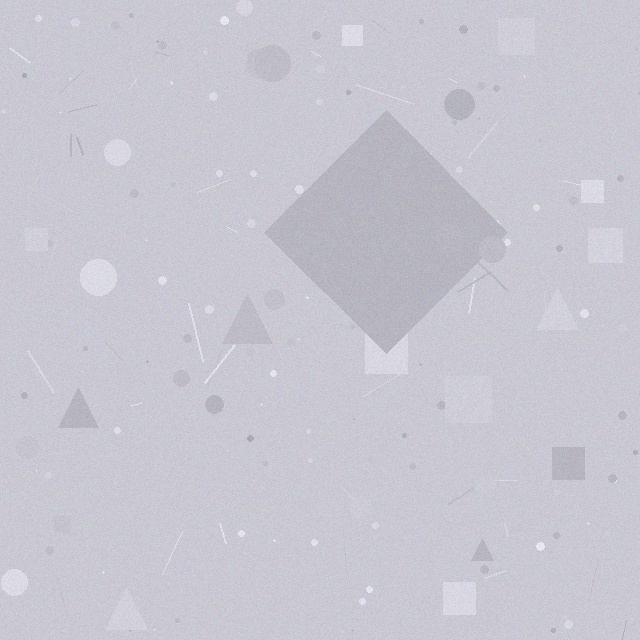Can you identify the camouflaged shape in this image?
The camouflaged shape is a diamond.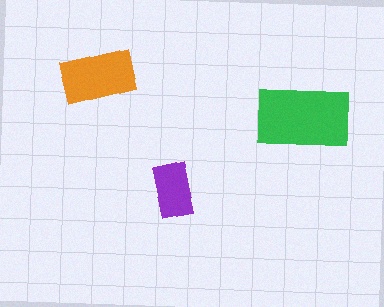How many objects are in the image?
There are 3 objects in the image.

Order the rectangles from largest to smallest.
the green one, the orange one, the purple one.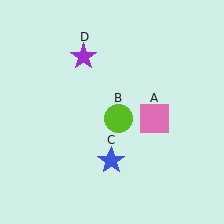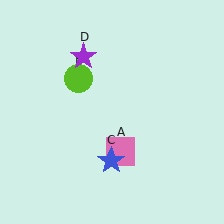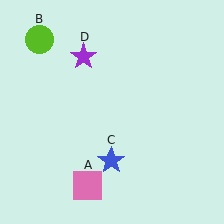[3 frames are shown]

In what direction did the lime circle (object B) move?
The lime circle (object B) moved up and to the left.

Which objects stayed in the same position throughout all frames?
Blue star (object C) and purple star (object D) remained stationary.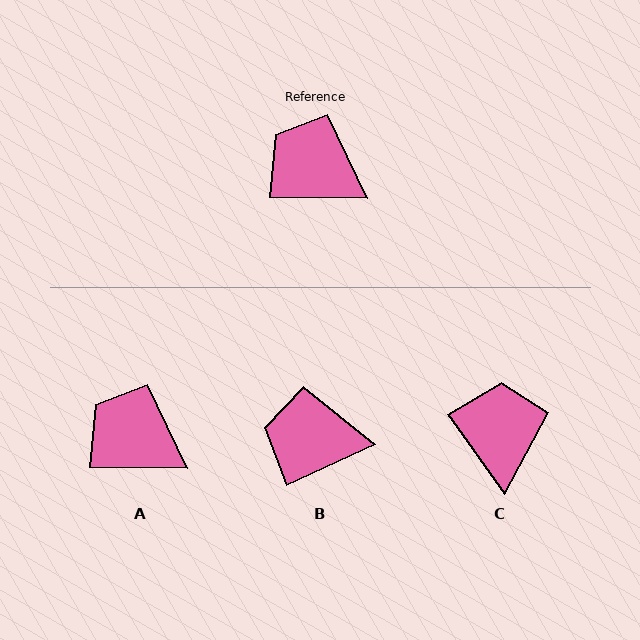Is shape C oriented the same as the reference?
No, it is off by about 54 degrees.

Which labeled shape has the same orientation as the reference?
A.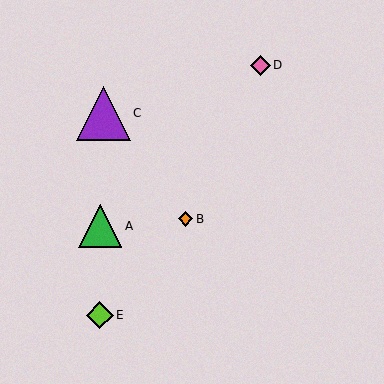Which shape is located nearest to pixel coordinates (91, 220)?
The green triangle (labeled A) at (100, 226) is nearest to that location.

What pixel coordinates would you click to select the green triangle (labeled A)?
Click at (100, 226) to select the green triangle A.